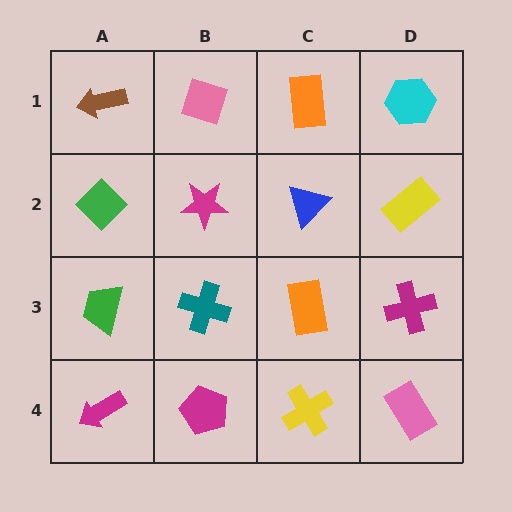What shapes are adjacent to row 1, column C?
A blue triangle (row 2, column C), a pink diamond (row 1, column B), a cyan hexagon (row 1, column D).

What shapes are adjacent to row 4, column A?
A green trapezoid (row 3, column A), a magenta pentagon (row 4, column B).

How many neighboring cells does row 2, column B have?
4.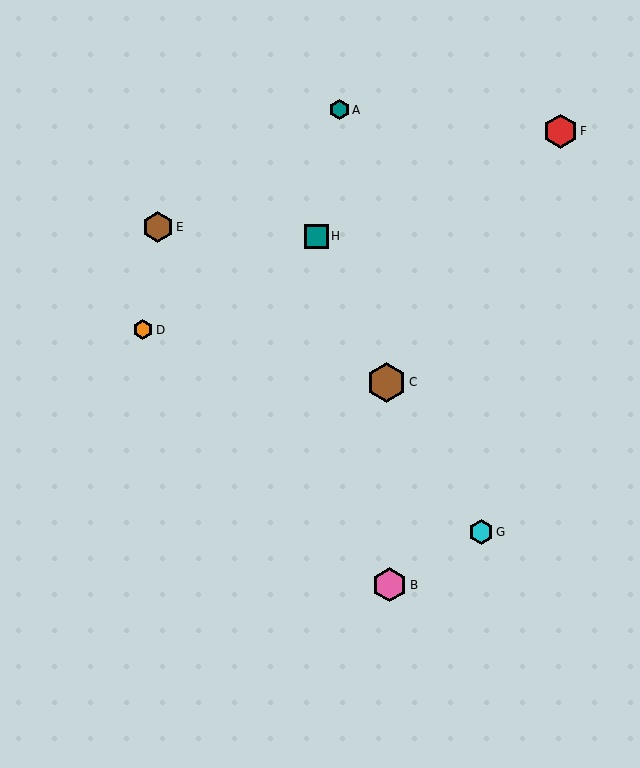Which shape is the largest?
The brown hexagon (labeled C) is the largest.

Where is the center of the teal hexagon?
The center of the teal hexagon is at (339, 110).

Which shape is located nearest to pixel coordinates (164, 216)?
The brown hexagon (labeled E) at (158, 227) is nearest to that location.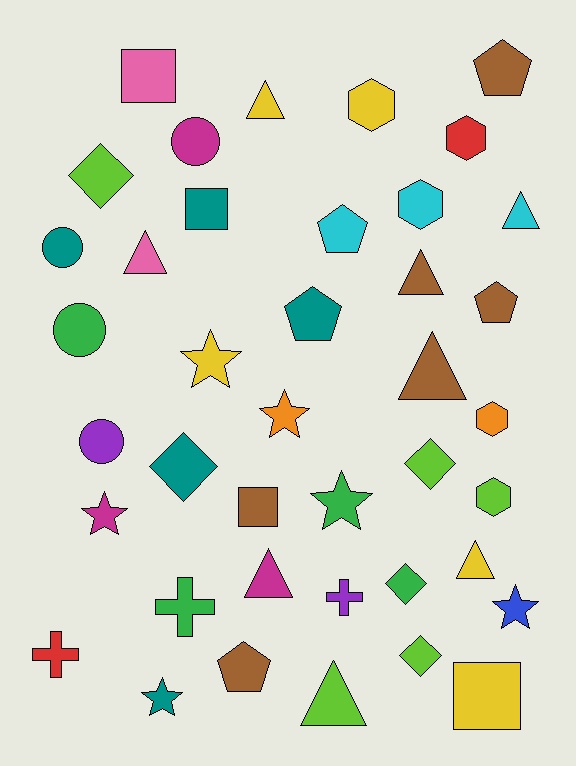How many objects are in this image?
There are 40 objects.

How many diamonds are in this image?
There are 5 diamonds.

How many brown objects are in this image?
There are 6 brown objects.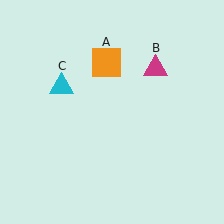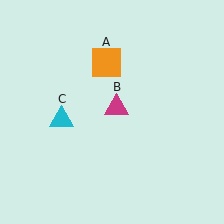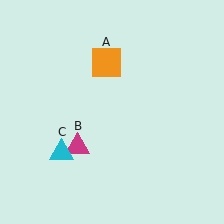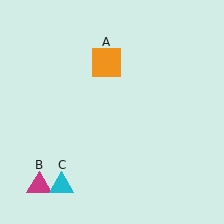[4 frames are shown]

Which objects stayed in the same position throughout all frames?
Orange square (object A) remained stationary.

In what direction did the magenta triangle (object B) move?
The magenta triangle (object B) moved down and to the left.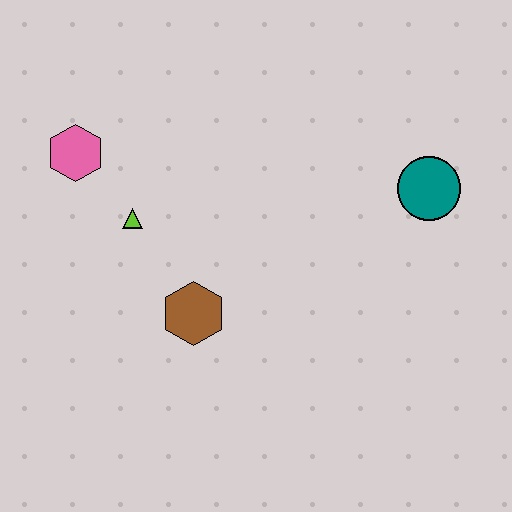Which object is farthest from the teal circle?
The pink hexagon is farthest from the teal circle.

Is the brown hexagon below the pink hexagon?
Yes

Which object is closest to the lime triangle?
The pink hexagon is closest to the lime triangle.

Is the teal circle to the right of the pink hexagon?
Yes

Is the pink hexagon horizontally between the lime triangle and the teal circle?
No